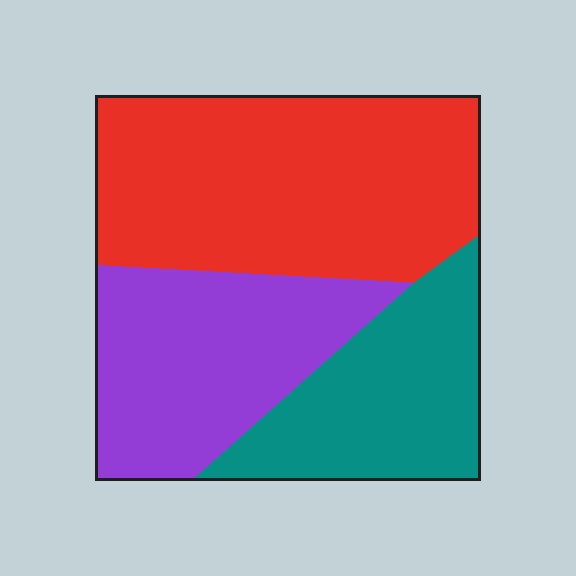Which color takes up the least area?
Teal, at roughly 25%.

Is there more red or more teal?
Red.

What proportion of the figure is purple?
Purple takes up between a sixth and a third of the figure.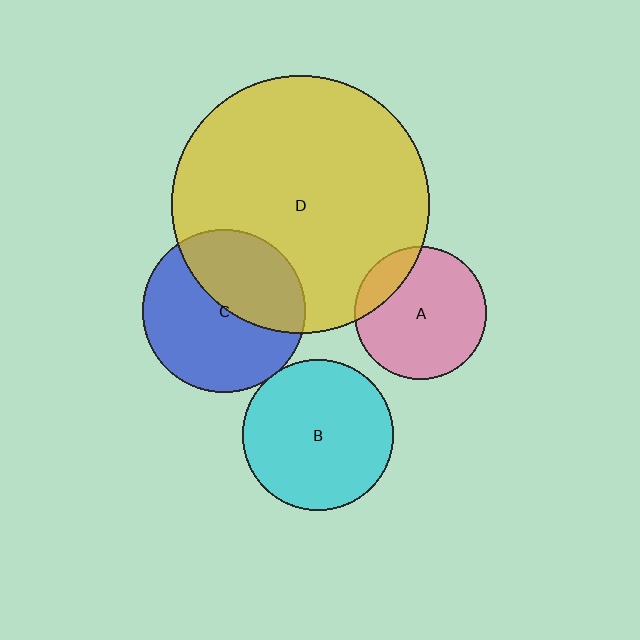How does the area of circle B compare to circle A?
Approximately 1.3 times.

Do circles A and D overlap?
Yes.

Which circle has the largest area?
Circle D (yellow).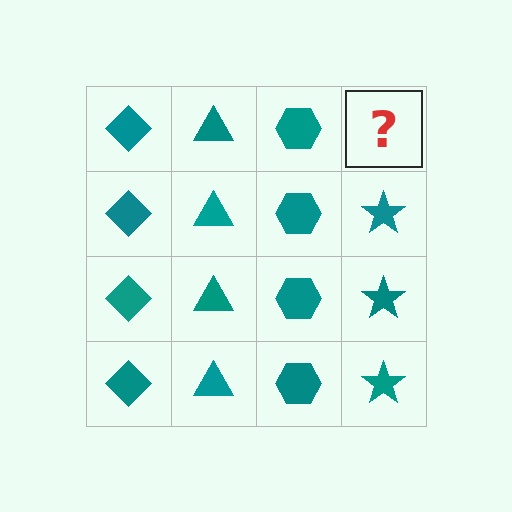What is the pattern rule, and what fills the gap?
The rule is that each column has a consistent shape. The gap should be filled with a teal star.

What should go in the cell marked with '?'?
The missing cell should contain a teal star.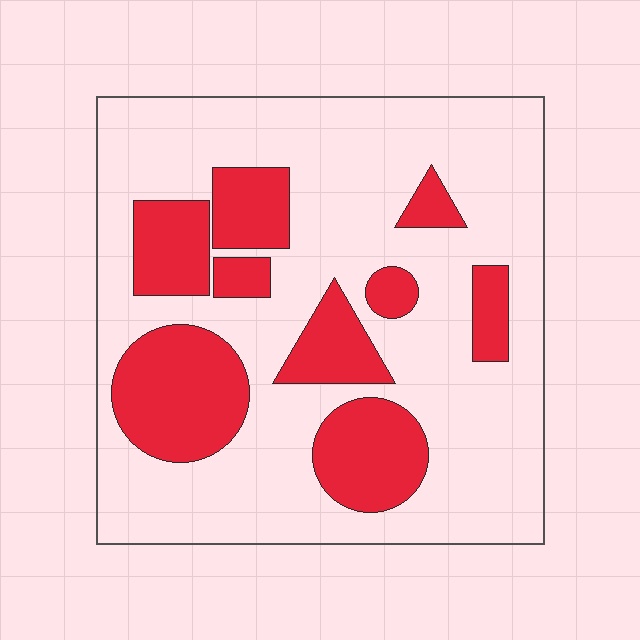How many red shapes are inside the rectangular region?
9.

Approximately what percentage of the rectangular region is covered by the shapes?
Approximately 30%.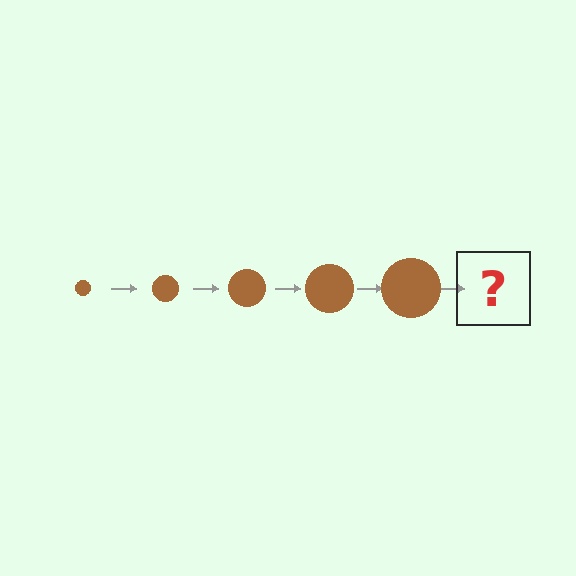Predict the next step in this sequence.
The next step is a brown circle, larger than the previous one.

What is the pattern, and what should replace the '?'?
The pattern is that the circle gets progressively larger each step. The '?' should be a brown circle, larger than the previous one.